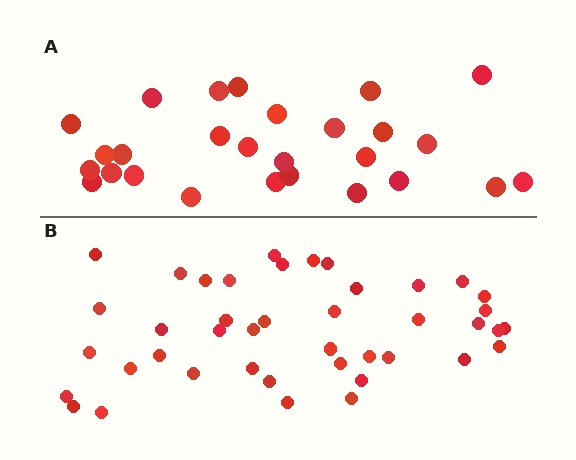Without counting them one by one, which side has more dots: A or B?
Region B (the bottom region) has more dots.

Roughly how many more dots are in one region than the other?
Region B has approximately 15 more dots than region A.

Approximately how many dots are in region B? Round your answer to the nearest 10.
About 40 dots. (The exact count is 42, which rounds to 40.)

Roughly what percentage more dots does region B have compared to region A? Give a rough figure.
About 55% more.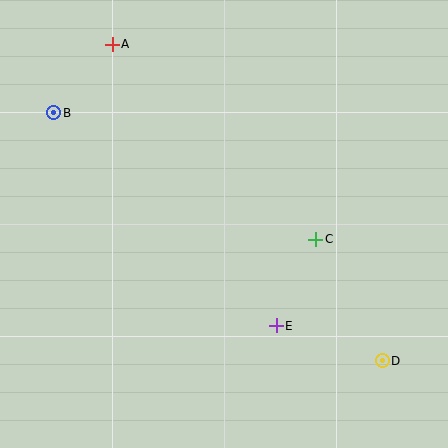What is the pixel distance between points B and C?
The distance between B and C is 291 pixels.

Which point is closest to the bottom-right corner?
Point D is closest to the bottom-right corner.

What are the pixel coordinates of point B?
Point B is at (54, 113).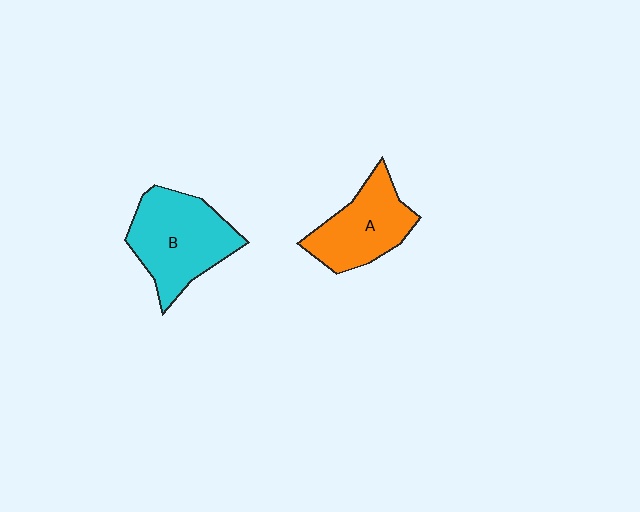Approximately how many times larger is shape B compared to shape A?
Approximately 1.3 times.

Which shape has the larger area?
Shape B (cyan).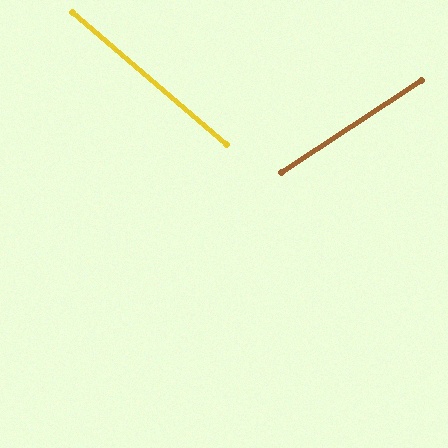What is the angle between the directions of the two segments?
Approximately 74 degrees.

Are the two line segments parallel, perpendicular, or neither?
Neither parallel nor perpendicular — they differ by about 74°.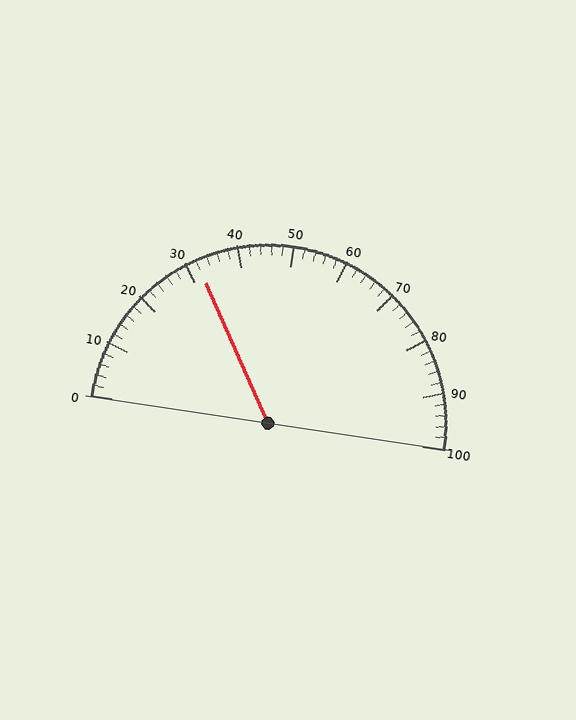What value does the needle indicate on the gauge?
The needle indicates approximately 32.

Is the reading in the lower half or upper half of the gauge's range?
The reading is in the lower half of the range (0 to 100).